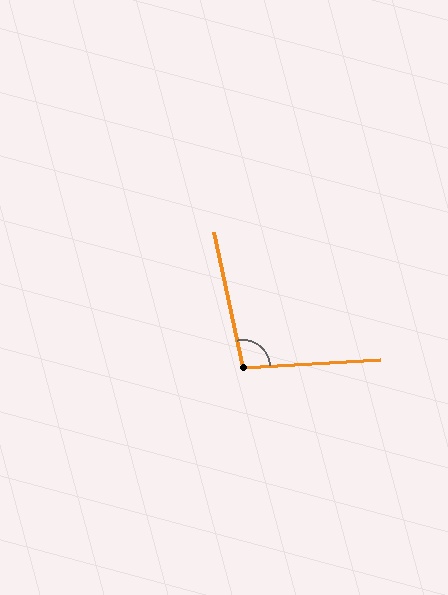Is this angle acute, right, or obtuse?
It is obtuse.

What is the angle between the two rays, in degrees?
Approximately 99 degrees.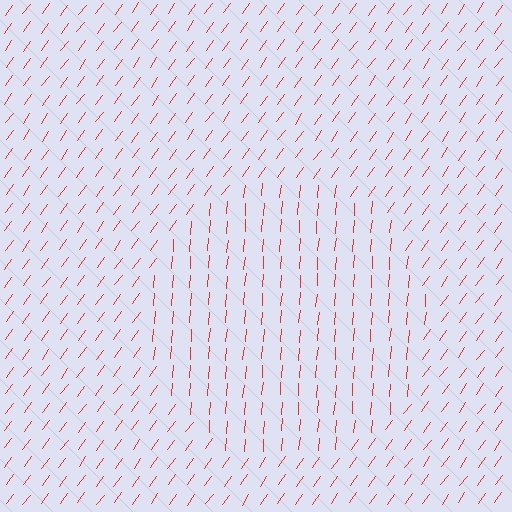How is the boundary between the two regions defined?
The boundary is defined purely by a change in line orientation (approximately 31 degrees difference). All lines are the same color and thickness.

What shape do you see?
I see a circle.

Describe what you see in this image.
The image is filled with small red line segments. A circle region in the image has lines oriented differently from the surrounding lines, creating a visible texture boundary.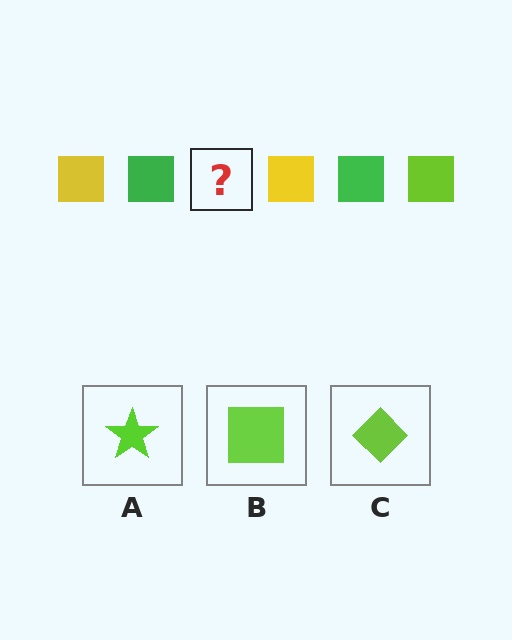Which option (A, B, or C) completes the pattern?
B.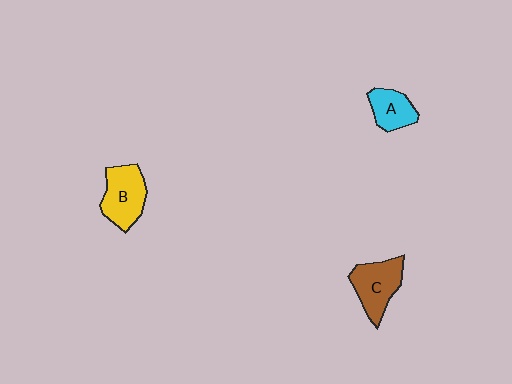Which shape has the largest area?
Shape B (yellow).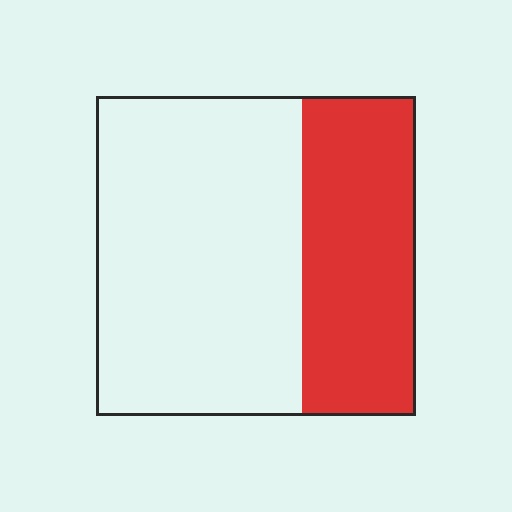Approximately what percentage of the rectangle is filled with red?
Approximately 35%.